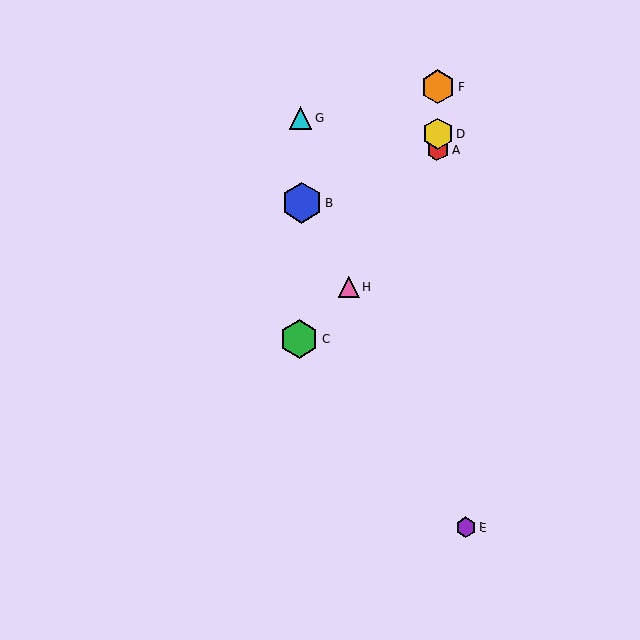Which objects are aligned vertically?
Objects A, D, F are aligned vertically.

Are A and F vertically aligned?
Yes, both are at x≈438.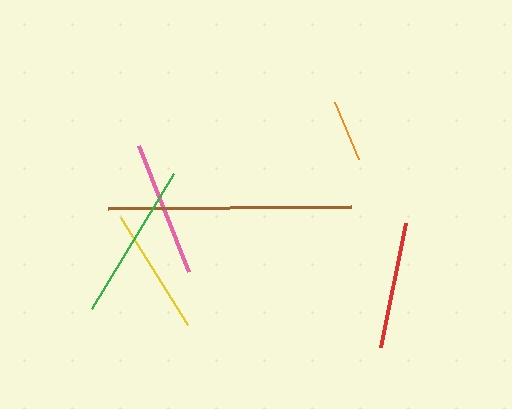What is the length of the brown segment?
The brown segment is approximately 244 pixels long.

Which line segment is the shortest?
The orange line is the shortest at approximately 62 pixels.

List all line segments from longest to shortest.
From longest to shortest: brown, green, pink, yellow, red, orange.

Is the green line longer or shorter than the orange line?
The green line is longer than the orange line.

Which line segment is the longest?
The brown line is the longest at approximately 244 pixels.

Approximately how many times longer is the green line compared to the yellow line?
The green line is approximately 1.2 times the length of the yellow line.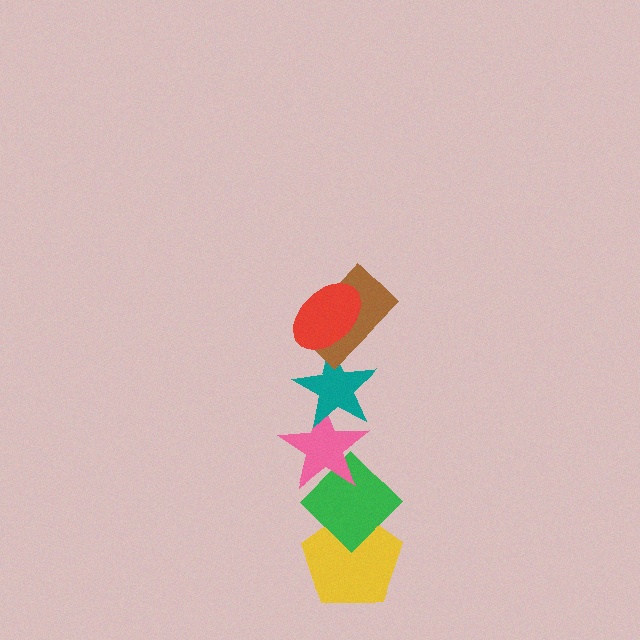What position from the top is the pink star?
The pink star is 4th from the top.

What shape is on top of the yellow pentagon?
The green diamond is on top of the yellow pentagon.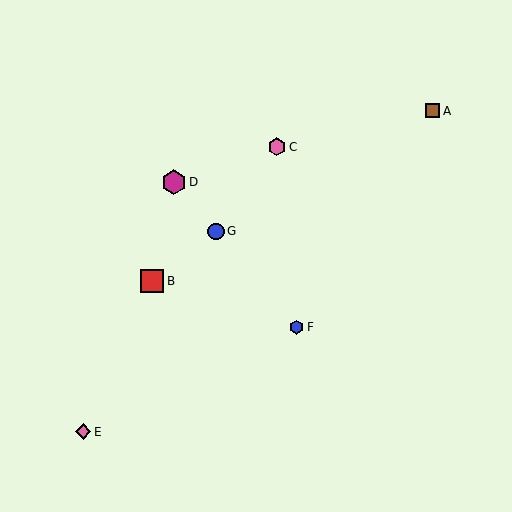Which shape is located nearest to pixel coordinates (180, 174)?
The magenta hexagon (labeled D) at (174, 182) is nearest to that location.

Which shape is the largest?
The magenta hexagon (labeled D) is the largest.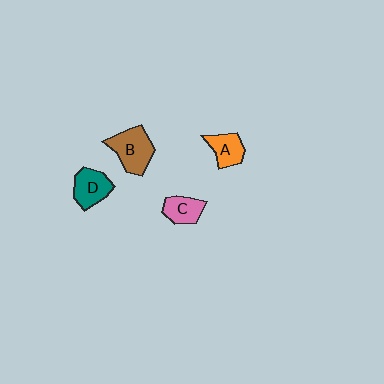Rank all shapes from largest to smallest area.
From largest to smallest: B (brown), D (teal), A (orange), C (pink).